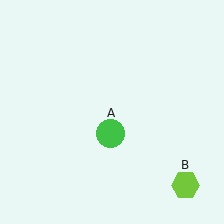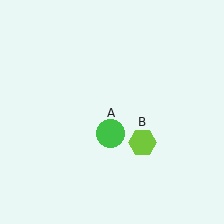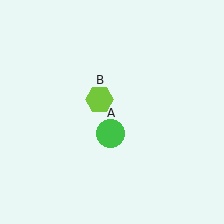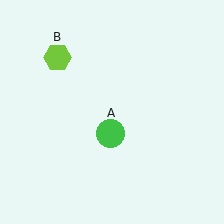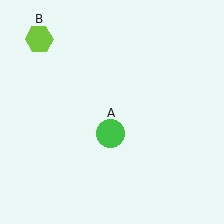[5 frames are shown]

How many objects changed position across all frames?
1 object changed position: lime hexagon (object B).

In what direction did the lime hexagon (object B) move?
The lime hexagon (object B) moved up and to the left.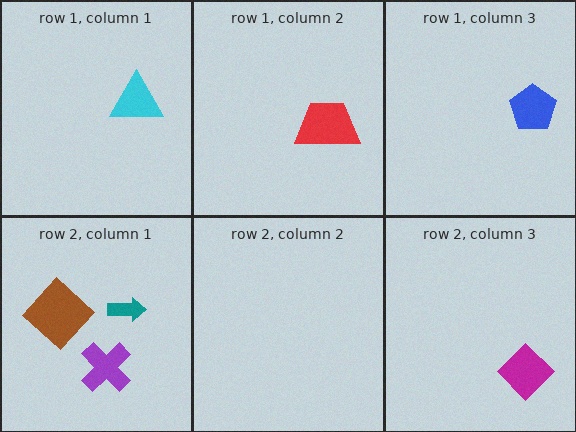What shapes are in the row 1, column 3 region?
The blue pentagon.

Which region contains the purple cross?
The row 2, column 1 region.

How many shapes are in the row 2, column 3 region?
1.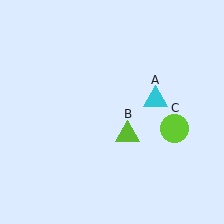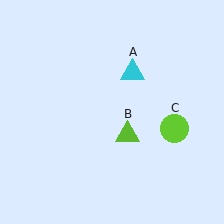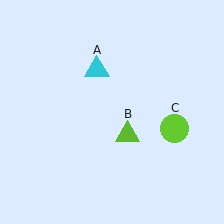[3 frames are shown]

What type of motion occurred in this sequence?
The cyan triangle (object A) rotated counterclockwise around the center of the scene.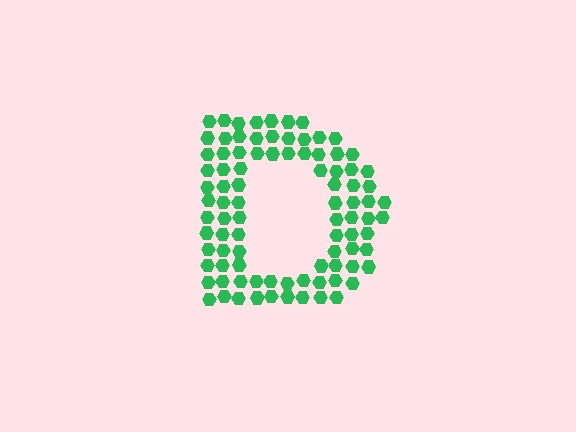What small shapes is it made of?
It is made of small hexagons.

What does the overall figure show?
The overall figure shows the letter D.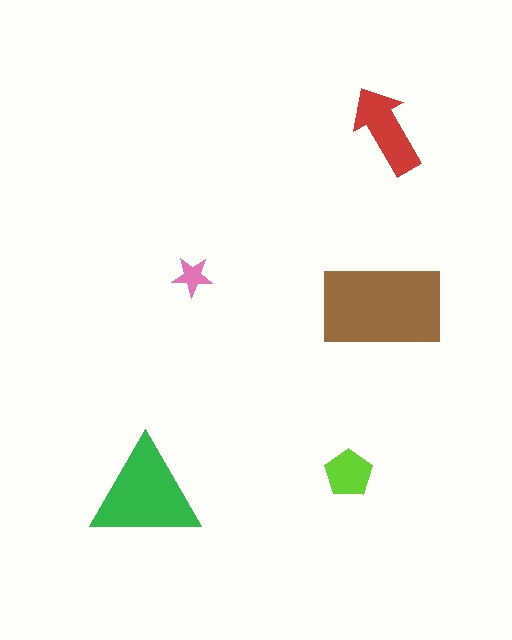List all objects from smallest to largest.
The pink star, the lime pentagon, the red arrow, the green triangle, the brown rectangle.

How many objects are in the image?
There are 5 objects in the image.